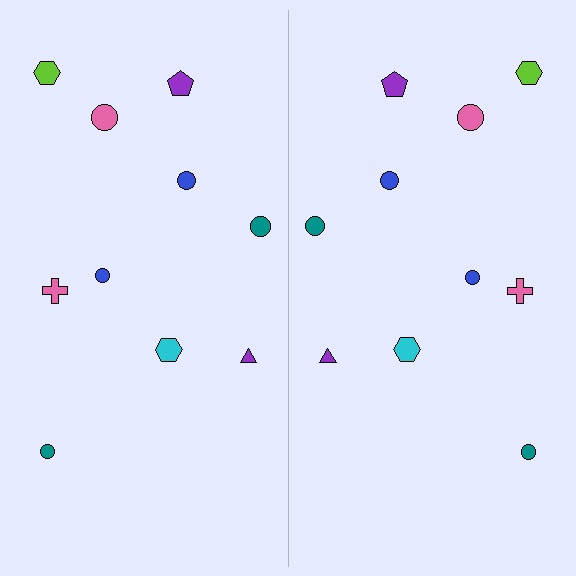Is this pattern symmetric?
Yes, this pattern has bilateral (reflection) symmetry.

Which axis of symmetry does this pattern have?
The pattern has a vertical axis of symmetry running through the center of the image.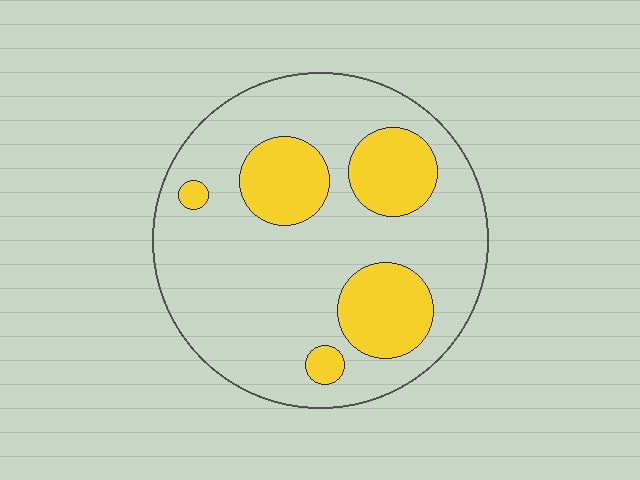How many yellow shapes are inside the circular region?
5.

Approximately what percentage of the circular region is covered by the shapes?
Approximately 25%.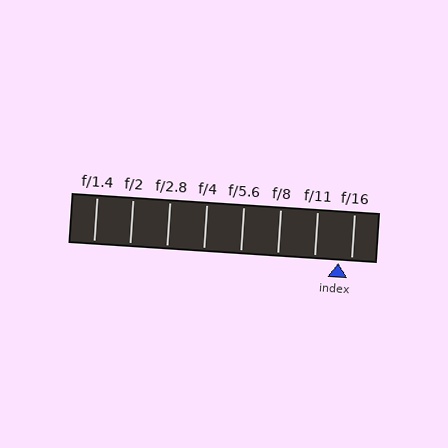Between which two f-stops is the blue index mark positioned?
The index mark is between f/11 and f/16.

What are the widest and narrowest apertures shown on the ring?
The widest aperture shown is f/1.4 and the narrowest is f/16.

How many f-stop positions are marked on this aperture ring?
There are 8 f-stop positions marked.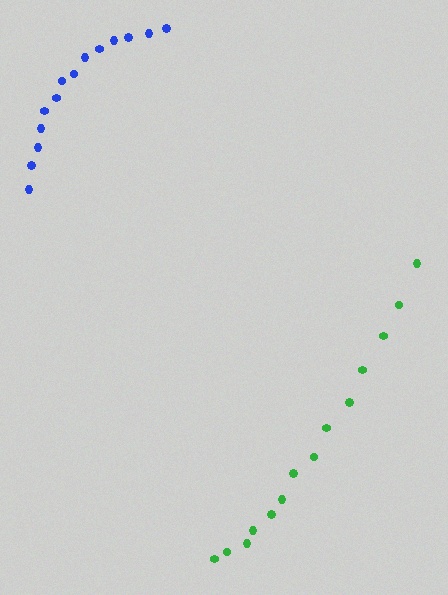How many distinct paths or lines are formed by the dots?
There are 2 distinct paths.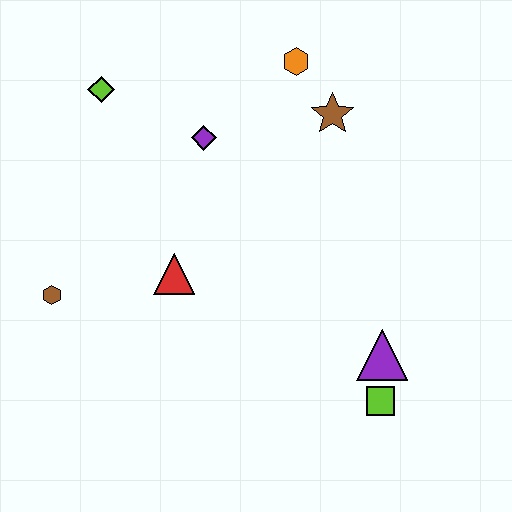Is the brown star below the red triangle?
No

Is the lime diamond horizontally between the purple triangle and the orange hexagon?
No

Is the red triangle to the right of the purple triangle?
No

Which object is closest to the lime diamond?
The purple diamond is closest to the lime diamond.